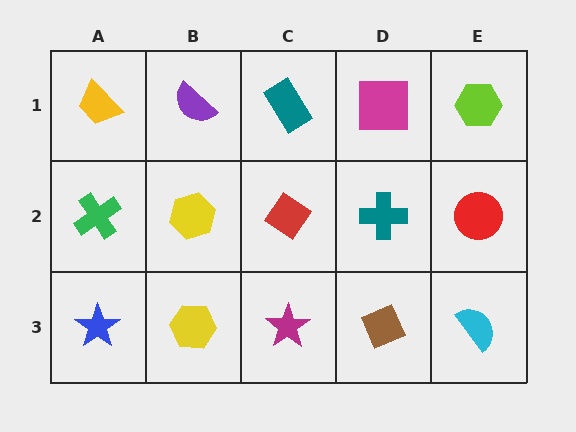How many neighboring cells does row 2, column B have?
4.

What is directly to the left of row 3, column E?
A brown diamond.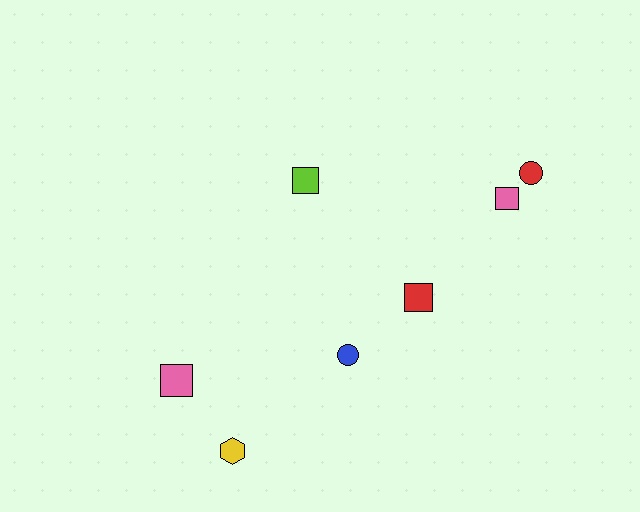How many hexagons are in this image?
There is 1 hexagon.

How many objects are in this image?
There are 7 objects.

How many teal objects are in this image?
There are no teal objects.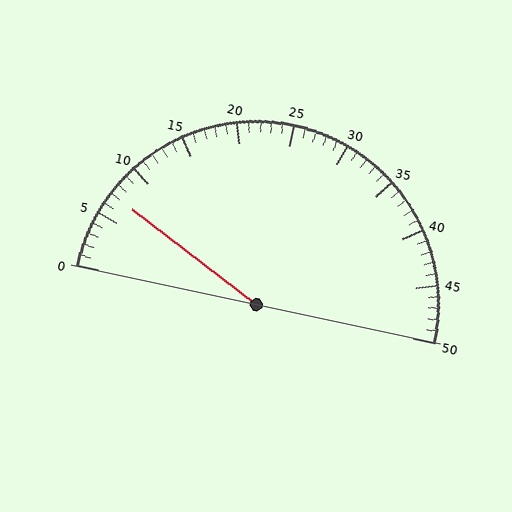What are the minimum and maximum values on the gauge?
The gauge ranges from 0 to 50.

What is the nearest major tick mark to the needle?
The nearest major tick mark is 5.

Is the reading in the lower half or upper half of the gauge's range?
The reading is in the lower half of the range (0 to 50).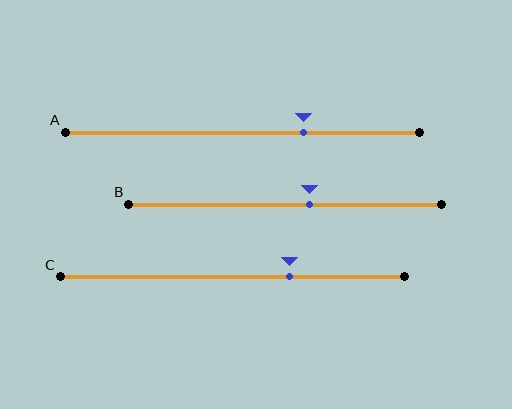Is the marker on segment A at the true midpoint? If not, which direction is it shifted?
No, the marker on segment A is shifted to the right by about 17% of the segment length.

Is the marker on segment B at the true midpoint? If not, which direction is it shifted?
No, the marker on segment B is shifted to the right by about 8% of the segment length.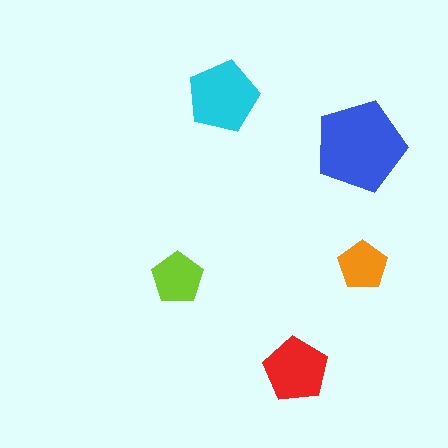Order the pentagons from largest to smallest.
the blue one, the cyan one, the red one, the lime one, the orange one.